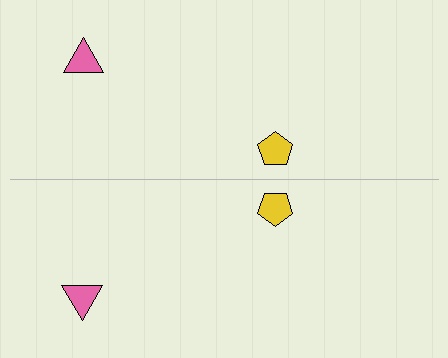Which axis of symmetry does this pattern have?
The pattern has a horizontal axis of symmetry running through the center of the image.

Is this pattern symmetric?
Yes, this pattern has bilateral (reflection) symmetry.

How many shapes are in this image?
There are 4 shapes in this image.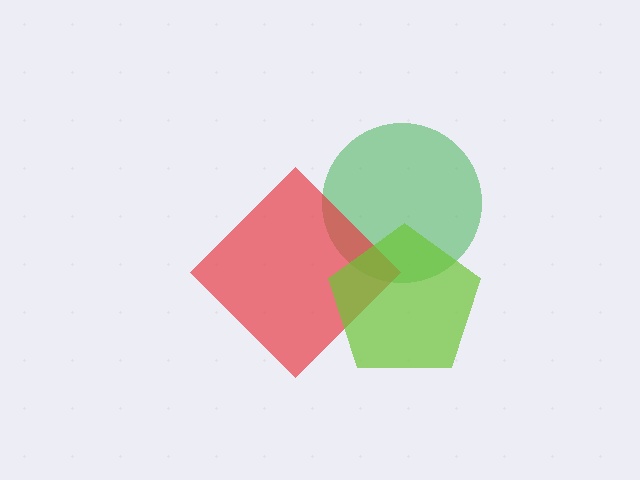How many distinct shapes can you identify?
There are 3 distinct shapes: a green circle, a red diamond, a lime pentagon.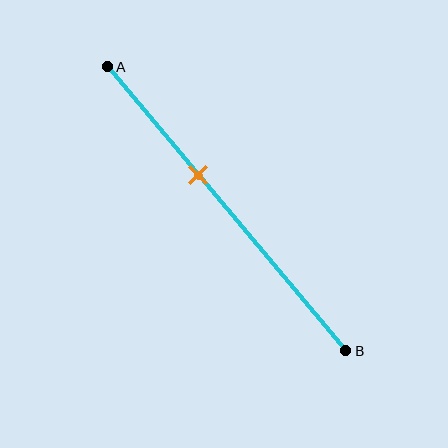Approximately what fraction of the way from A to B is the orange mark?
The orange mark is approximately 40% of the way from A to B.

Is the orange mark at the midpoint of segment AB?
No, the mark is at about 40% from A, not at the 50% midpoint.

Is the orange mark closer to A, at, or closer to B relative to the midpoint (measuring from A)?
The orange mark is closer to point A than the midpoint of segment AB.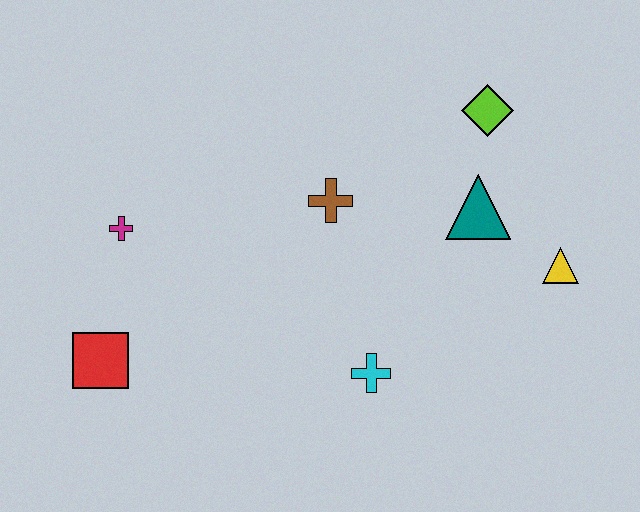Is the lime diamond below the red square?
No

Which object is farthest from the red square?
The yellow triangle is farthest from the red square.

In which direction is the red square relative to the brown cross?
The red square is to the left of the brown cross.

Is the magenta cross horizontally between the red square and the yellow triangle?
Yes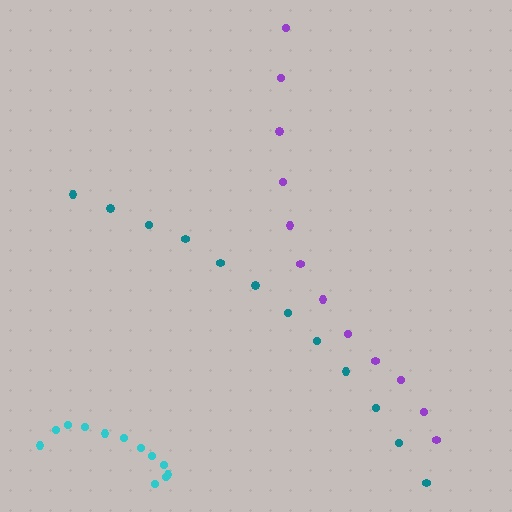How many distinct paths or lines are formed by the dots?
There are 3 distinct paths.